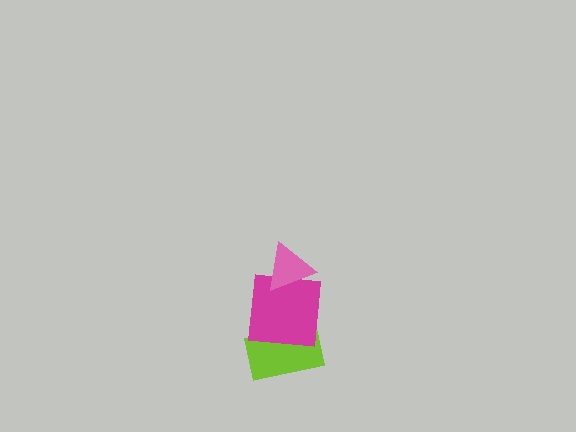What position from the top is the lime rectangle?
The lime rectangle is 3rd from the top.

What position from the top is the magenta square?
The magenta square is 2nd from the top.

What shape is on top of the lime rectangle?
The magenta square is on top of the lime rectangle.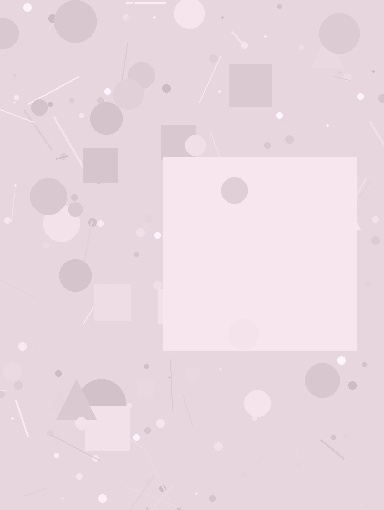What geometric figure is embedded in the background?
A square is embedded in the background.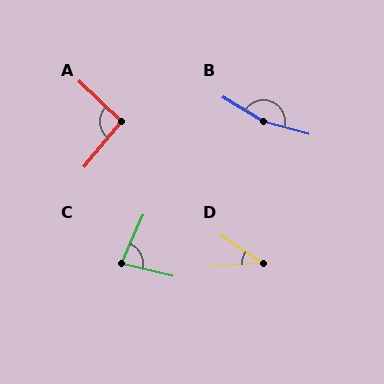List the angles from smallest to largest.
D (37°), C (80°), A (94°), B (164°).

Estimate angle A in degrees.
Approximately 94 degrees.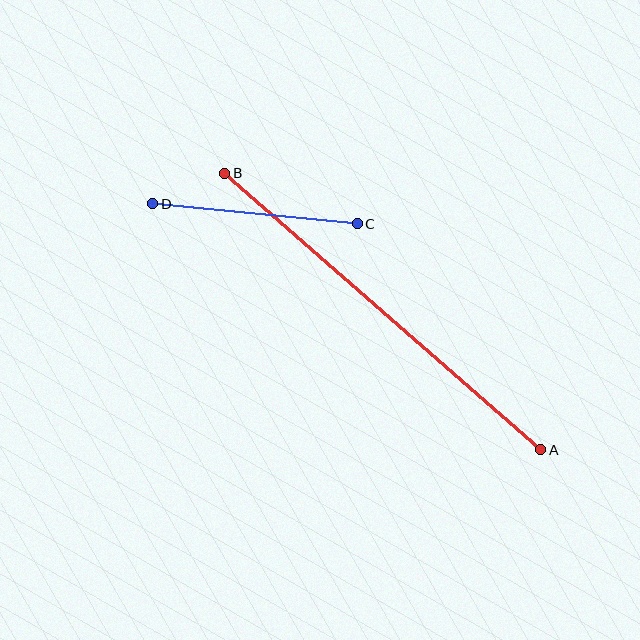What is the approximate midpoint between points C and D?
The midpoint is at approximately (255, 214) pixels.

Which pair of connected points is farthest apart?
Points A and B are farthest apart.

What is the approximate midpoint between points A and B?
The midpoint is at approximately (383, 312) pixels.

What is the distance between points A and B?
The distance is approximately 420 pixels.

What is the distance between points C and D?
The distance is approximately 205 pixels.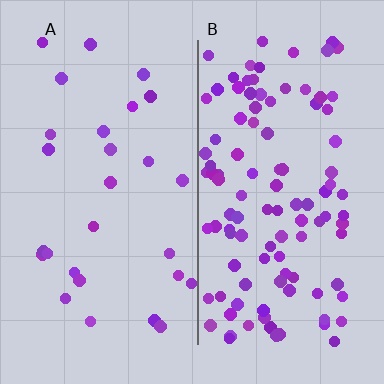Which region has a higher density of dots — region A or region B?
B (the right).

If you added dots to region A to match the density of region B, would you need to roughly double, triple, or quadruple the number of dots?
Approximately quadruple.